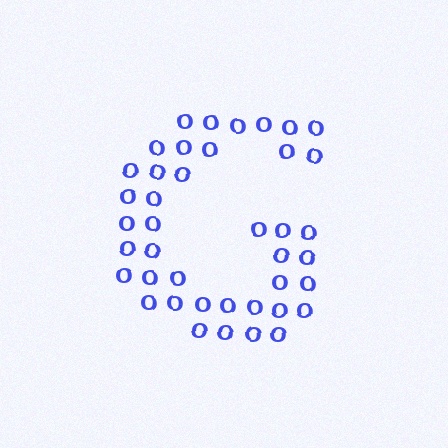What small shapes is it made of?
It is made of small letter O's.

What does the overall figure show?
The overall figure shows the letter G.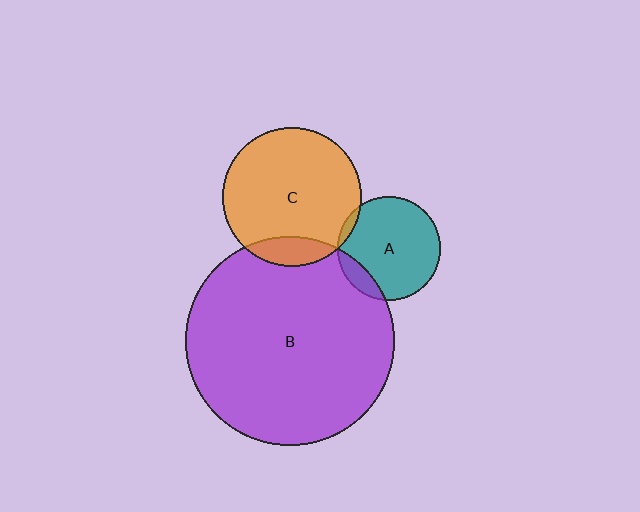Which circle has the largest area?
Circle B (purple).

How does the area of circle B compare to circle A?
Approximately 4.1 times.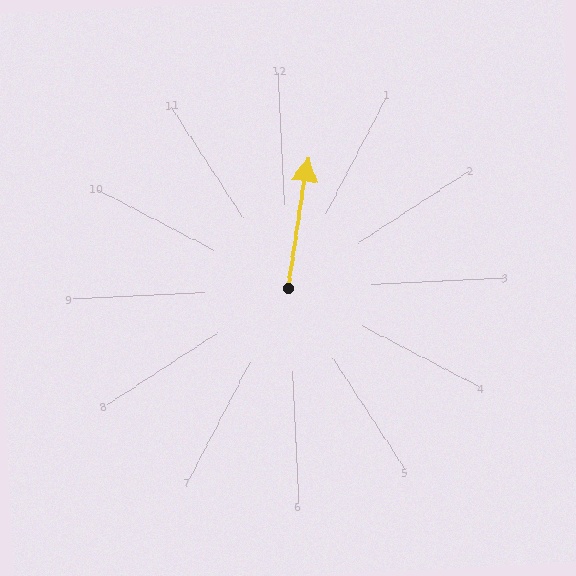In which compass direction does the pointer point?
North.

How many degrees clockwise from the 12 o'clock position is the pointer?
Approximately 12 degrees.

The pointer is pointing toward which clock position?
Roughly 12 o'clock.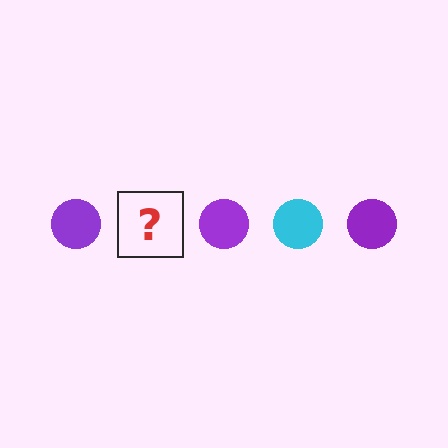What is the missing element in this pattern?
The missing element is a cyan circle.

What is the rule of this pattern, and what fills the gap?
The rule is that the pattern cycles through purple, cyan circles. The gap should be filled with a cyan circle.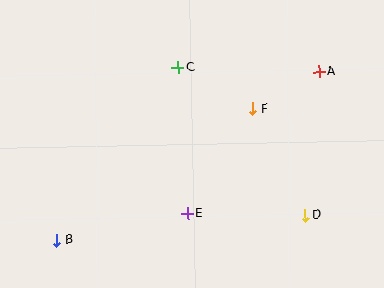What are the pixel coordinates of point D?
Point D is at (305, 215).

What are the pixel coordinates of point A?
Point A is at (319, 71).